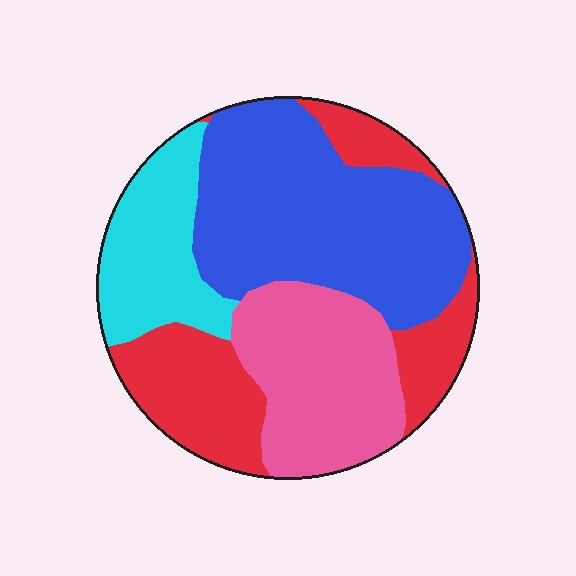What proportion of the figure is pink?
Pink covers 23% of the figure.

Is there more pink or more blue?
Blue.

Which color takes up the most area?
Blue, at roughly 35%.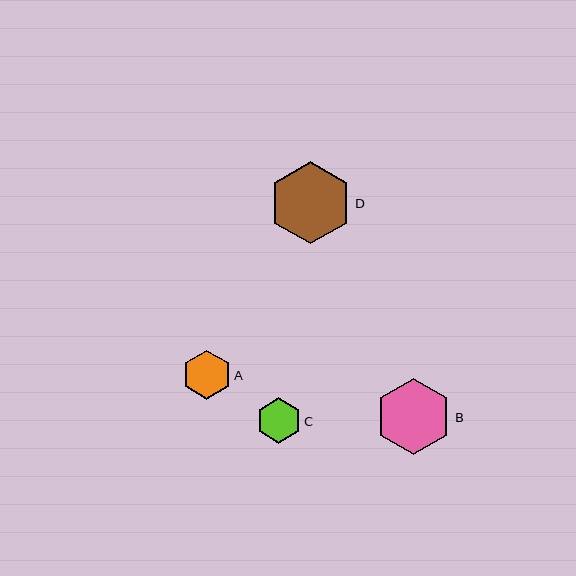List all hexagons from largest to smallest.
From largest to smallest: D, B, A, C.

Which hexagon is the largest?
Hexagon D is the largest with a size of approximately 82 pixels.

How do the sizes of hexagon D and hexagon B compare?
Hexagon D and hexagon B are approximately the same size.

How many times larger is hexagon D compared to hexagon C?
Hexagon D is approximately 1.8 times the size of hexagon C.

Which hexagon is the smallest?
Hexagon C is the smallest with a size of approximately 45 pixels.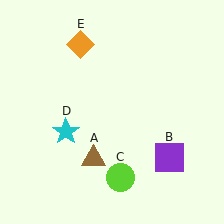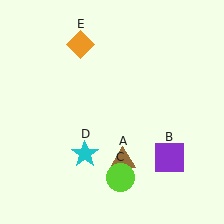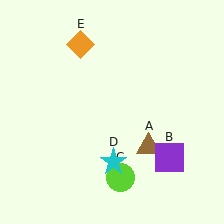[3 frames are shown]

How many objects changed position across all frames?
2 objects changed position: brown triangle (object A), cyan star (object D).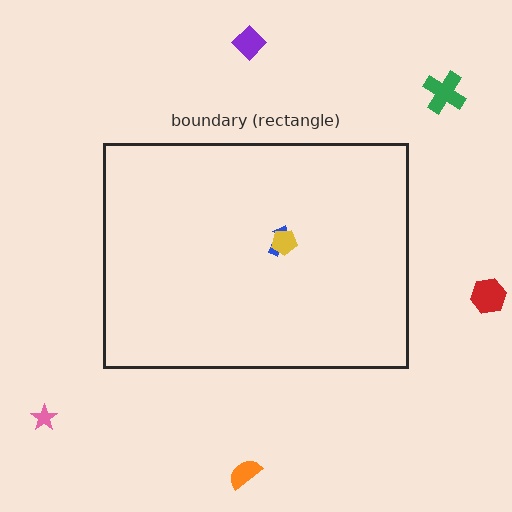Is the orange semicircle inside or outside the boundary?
Outside.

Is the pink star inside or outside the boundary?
Outside.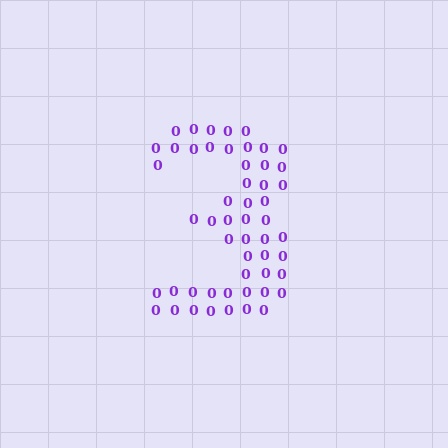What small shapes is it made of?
It is made of small digit 0's.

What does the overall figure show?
The overall figure shows the digit 3.